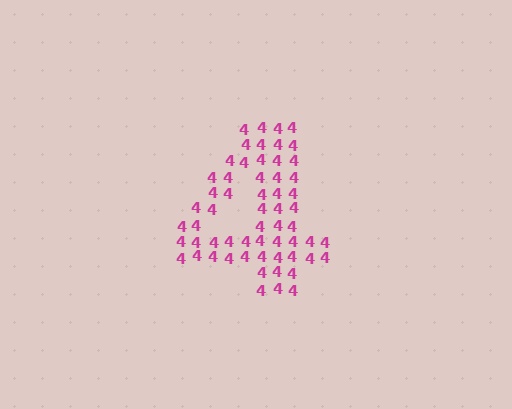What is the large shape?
The large shape is the digit 4.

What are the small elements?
The small elements are digit 4's.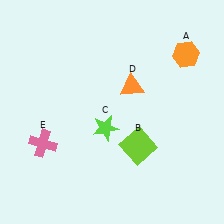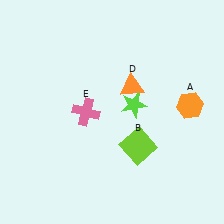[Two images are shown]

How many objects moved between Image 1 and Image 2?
3 objects moved between the two images.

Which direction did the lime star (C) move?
The lime star (C) moved right.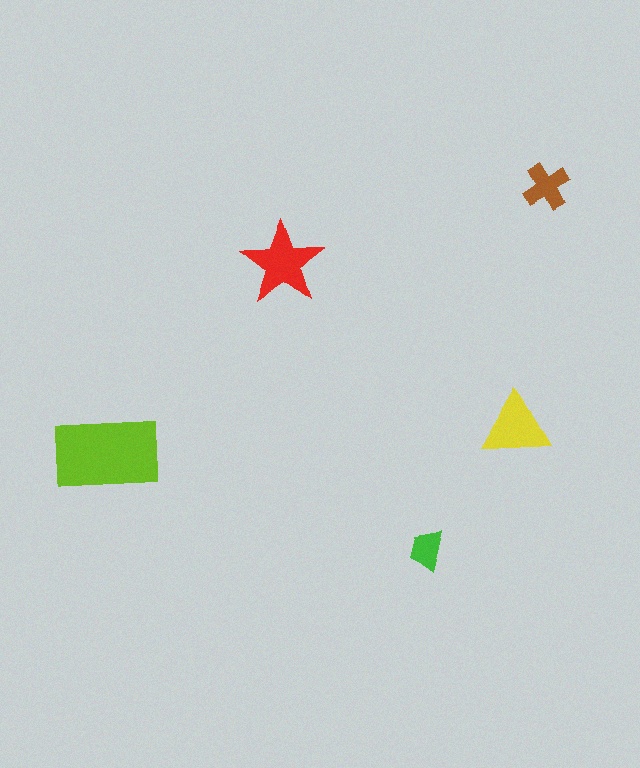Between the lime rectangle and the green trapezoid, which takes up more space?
The lime rectangle.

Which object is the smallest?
The green trapezoid.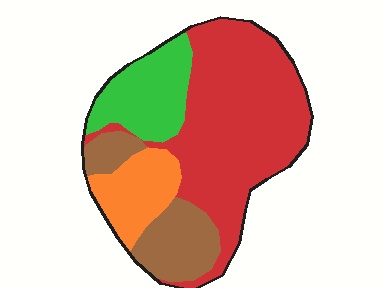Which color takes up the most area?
Red, at roughly 50%.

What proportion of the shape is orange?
Orange covers around 15% of the shape.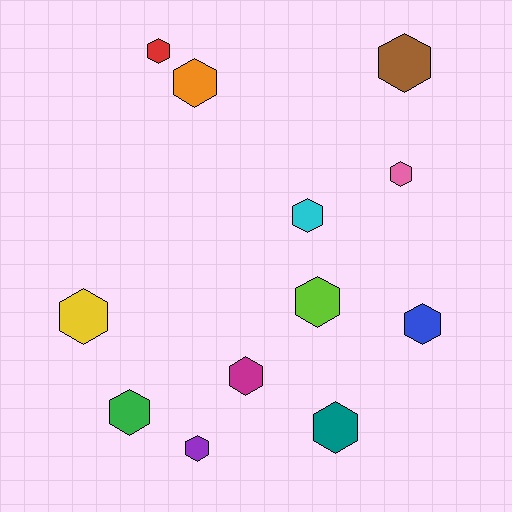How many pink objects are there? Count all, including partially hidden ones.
There is 1 pink object.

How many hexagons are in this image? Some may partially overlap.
There are 12 hexagons.